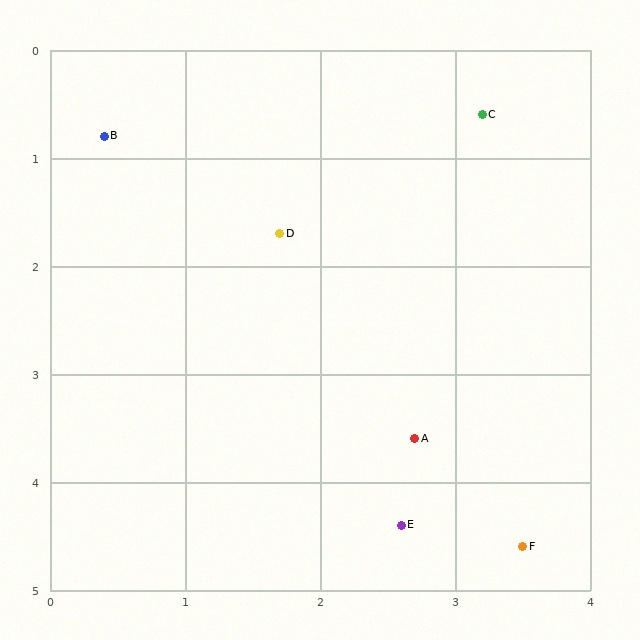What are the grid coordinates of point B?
Point B is at approximately (0.4, 0.8).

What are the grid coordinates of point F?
Point F is at approximately (3.5, 4.6).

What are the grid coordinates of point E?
Point E is at approximately (2.6, 4.4).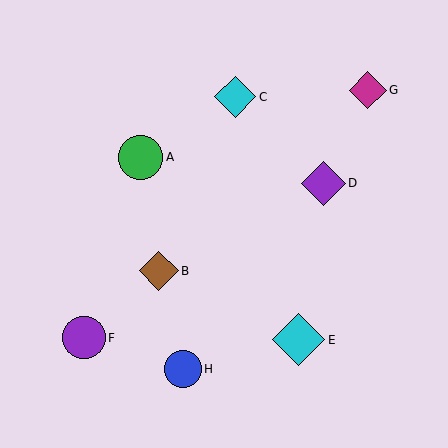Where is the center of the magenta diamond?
The center of the magenta diamond is at (368, 90).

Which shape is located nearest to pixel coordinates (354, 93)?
The magenta diamond (labeled G) at (368, 90) is nearest to that location.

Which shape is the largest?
The cyan diamond (labeled E) is the largest.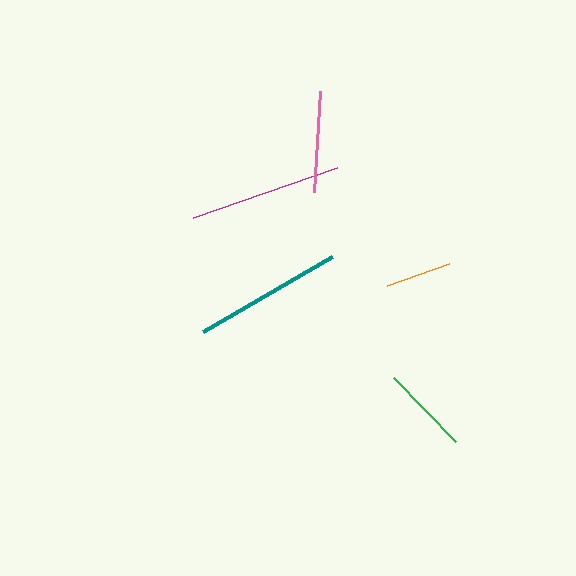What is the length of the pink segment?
The pink segment is approximately 100 pixels long.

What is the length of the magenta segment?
The magenta segment is approximately 153 pixels long.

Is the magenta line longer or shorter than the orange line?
The magenta line is longer than the orange line.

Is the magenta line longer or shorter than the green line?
The magenta line is longer than the green line.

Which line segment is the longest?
The magenta line is the longest at approximately 153 pixels.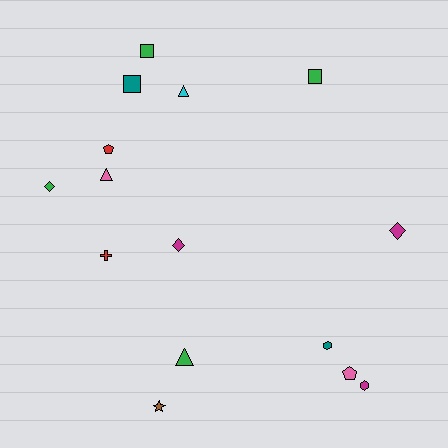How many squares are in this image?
There are 3 squares.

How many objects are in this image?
There are 15 objects.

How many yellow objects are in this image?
There are no yellow objects.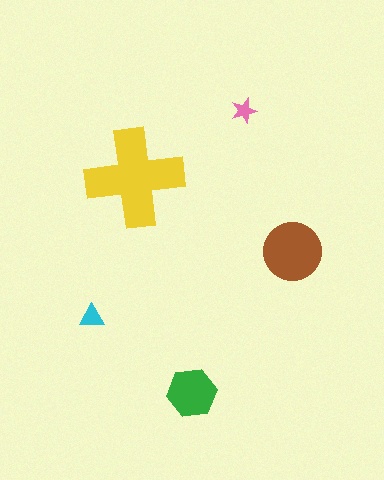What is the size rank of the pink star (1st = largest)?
5th.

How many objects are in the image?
There are 5 objects in the image.